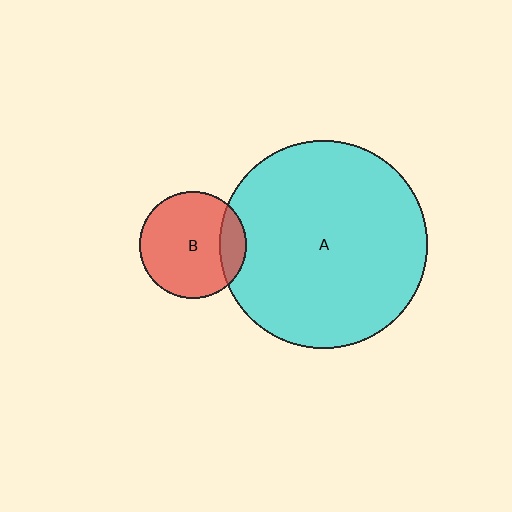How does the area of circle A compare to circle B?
Approximately 3.8 times.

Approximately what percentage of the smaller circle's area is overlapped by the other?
Approximately 15%.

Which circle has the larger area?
Circle A (cyan).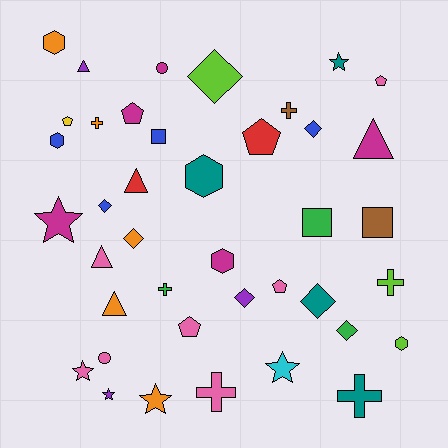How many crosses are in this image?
There are 6 crosses.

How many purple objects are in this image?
There are 3 purple objects.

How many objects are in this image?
There are 40 objects.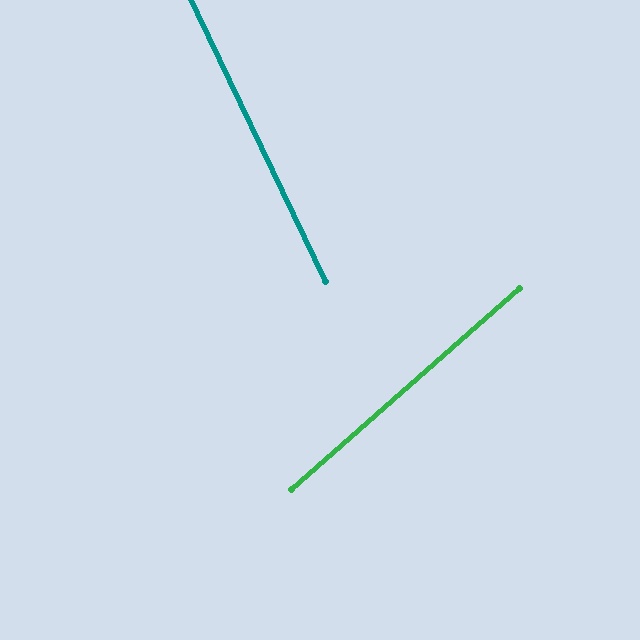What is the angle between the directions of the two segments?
Approximately 74 degrees.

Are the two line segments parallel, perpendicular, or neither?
Neither parallel nor perpendicular — they differ by about 74°.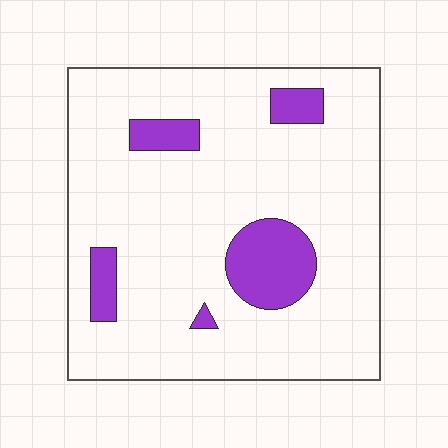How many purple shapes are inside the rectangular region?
5.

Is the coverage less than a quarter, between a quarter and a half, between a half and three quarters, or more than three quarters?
Less than a quarter.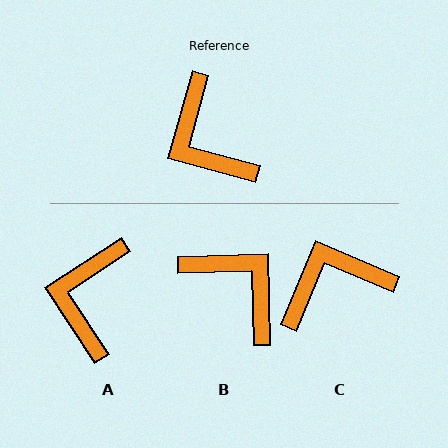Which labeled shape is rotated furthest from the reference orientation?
B, about 163 degrees away.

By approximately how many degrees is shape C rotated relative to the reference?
Approximately 97 degrees clockwise.